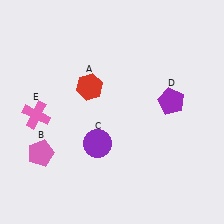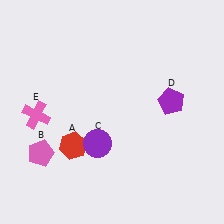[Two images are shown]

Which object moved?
The red hexagon (A) moved down.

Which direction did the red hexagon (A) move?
The red hexagon (A) moved down.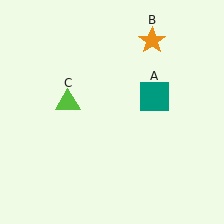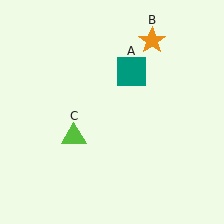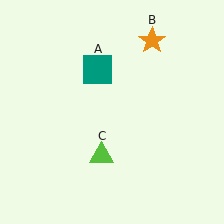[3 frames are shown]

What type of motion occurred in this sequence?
The teal square (object A), lime triangle (object C) rotated counterclockwise around the center of the scene.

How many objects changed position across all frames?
2 objects changed position: teal square (object A), lime triangle (object C).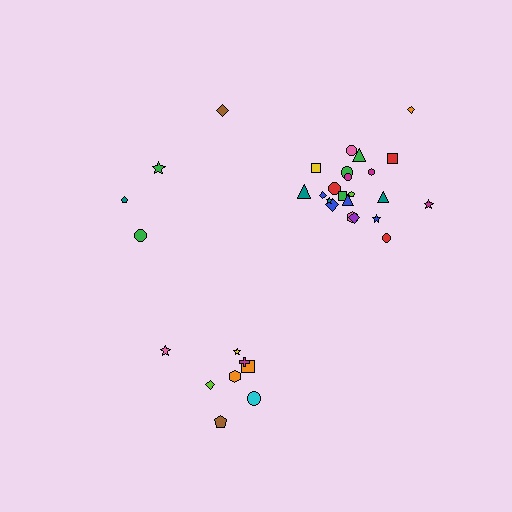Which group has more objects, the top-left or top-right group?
The top-right group.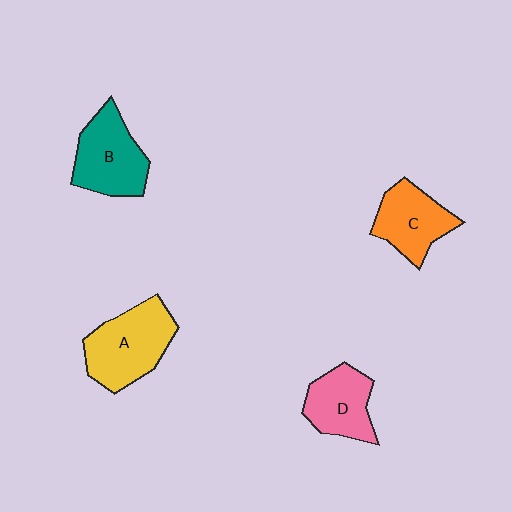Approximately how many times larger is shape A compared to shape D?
Approximately 1.4 times.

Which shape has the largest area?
Shape A (yellow).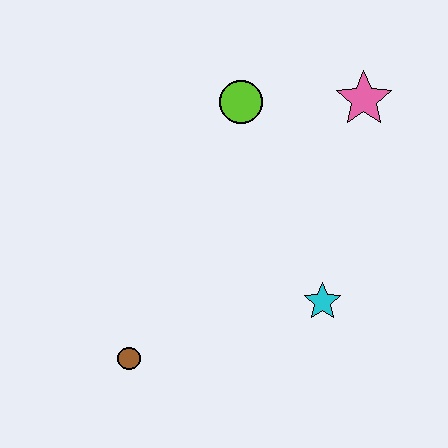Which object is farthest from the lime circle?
The brown circle is farthest from the lime circle.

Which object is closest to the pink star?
The lime circle is closest to the pink star.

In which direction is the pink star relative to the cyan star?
The pink star is above the cyan star.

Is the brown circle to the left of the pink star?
Yes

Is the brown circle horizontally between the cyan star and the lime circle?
No